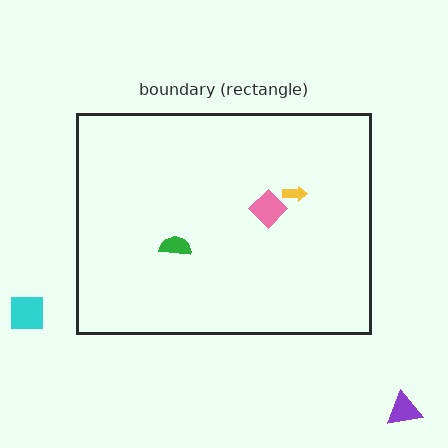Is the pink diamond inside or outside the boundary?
Inside.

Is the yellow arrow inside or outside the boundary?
Inside.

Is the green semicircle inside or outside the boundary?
Inside.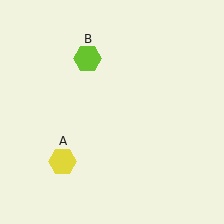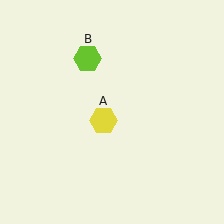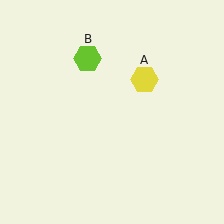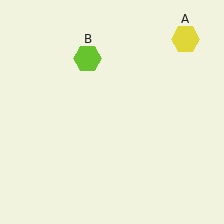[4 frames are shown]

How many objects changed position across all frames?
1 object changed position: yellow hexagon (object A).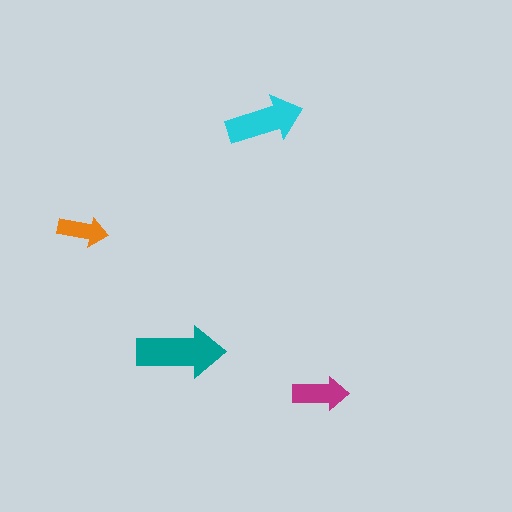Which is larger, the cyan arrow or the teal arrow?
The teal one.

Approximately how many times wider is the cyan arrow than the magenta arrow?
About 1.5 times wider.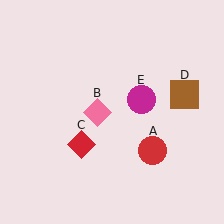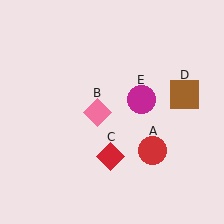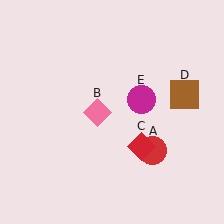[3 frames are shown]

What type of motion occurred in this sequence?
The red diamond (object C) rotated counterclockwise around the center of the scene.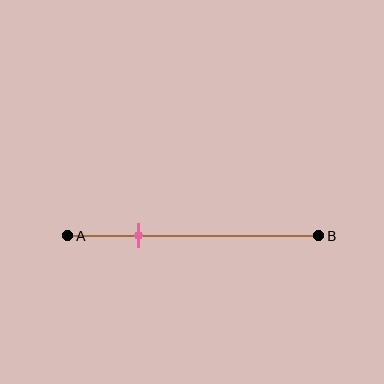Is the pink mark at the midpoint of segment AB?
No, the mark is at about 30% from A, not at the 50% midpoint.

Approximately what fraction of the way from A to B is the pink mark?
The pink mark is approximately 30% of the way from A to B.